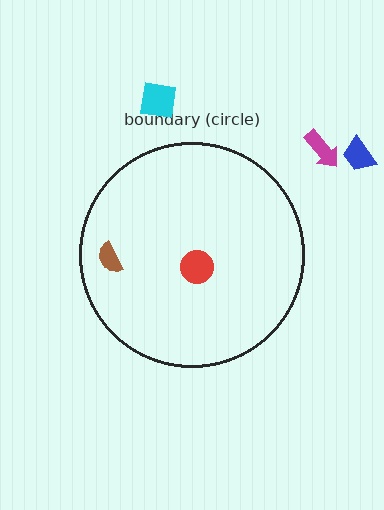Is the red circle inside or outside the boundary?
Inside.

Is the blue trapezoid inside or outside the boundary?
Outside.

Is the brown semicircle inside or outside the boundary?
Inside.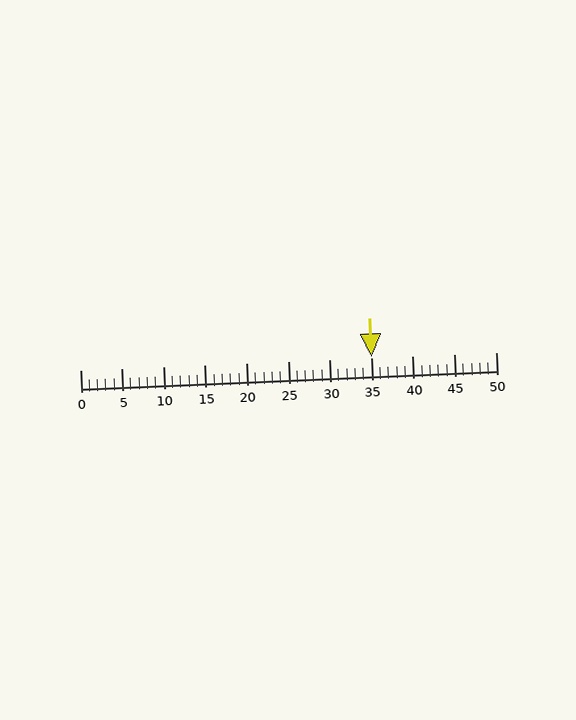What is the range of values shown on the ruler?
The ruler shows values from 0 to 50.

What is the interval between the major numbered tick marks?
The major tick marks are spaced 5 units apart.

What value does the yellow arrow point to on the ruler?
The yellow arrow points to approximately 35.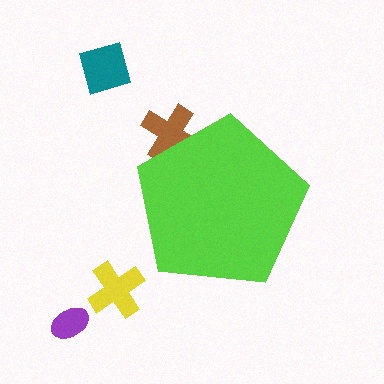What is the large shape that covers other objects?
A lime pentagon.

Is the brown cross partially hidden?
Yes, the brown cross is partially hidden behind the lime pentagon.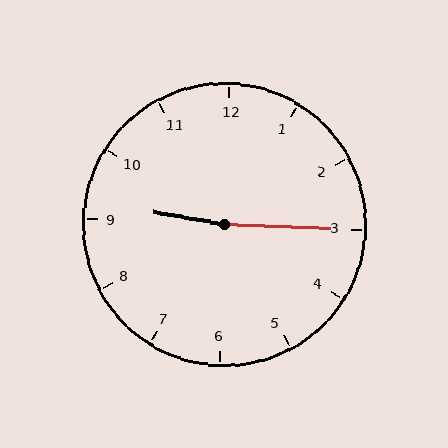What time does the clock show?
9:15.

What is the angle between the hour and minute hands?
Approximately 172 degrees.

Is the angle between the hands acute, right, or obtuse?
It is obtuse.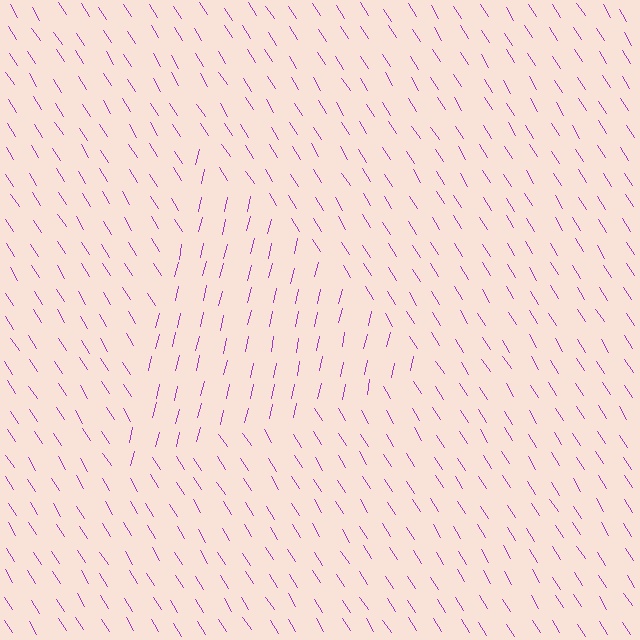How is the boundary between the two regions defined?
The boundary is defined purely by a change in line orientation (approximately 45 degrees difference). All lines are the same color and thickness.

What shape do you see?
I see a triangle.